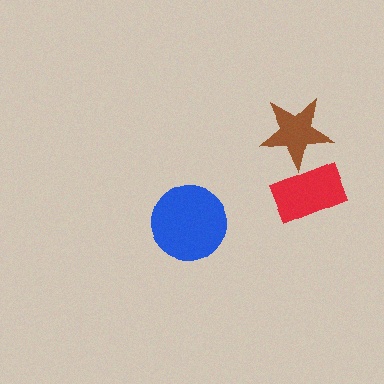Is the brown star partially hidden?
Yes, it is partially covered by another shape.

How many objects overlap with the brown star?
1 object overlaps with the brown star.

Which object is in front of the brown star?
The red rectangle is in front of the brown star.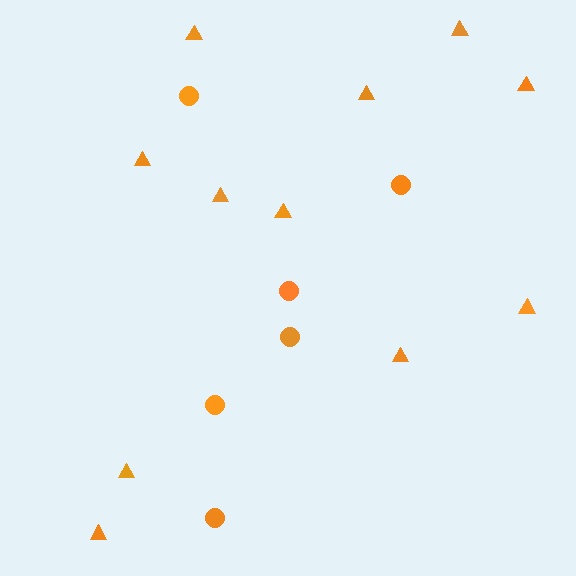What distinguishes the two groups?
There are 2 groups: one group of circles (6) and one group of triangles (11).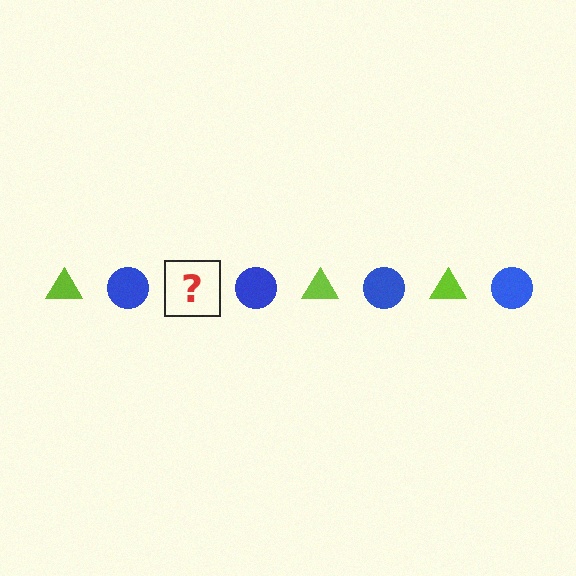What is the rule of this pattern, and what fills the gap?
The rule is that the pattern alternates between lime triangle and blue circle. The gap should be filled with a lime triangle.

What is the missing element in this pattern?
The missing element is a lime triangle.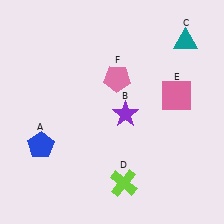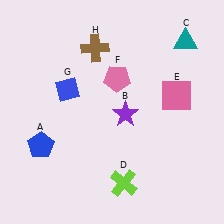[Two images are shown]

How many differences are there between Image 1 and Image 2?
There are 2 differences between the two images.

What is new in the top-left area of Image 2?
A blue diamond (G) was added in the top-left area of Image 2.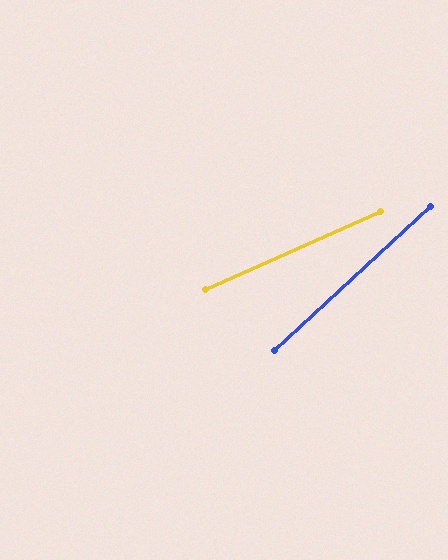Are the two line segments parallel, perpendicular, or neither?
Neither parallel nor perpendicular — they differ by about 19°.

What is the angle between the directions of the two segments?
Approximately 19 degrees.